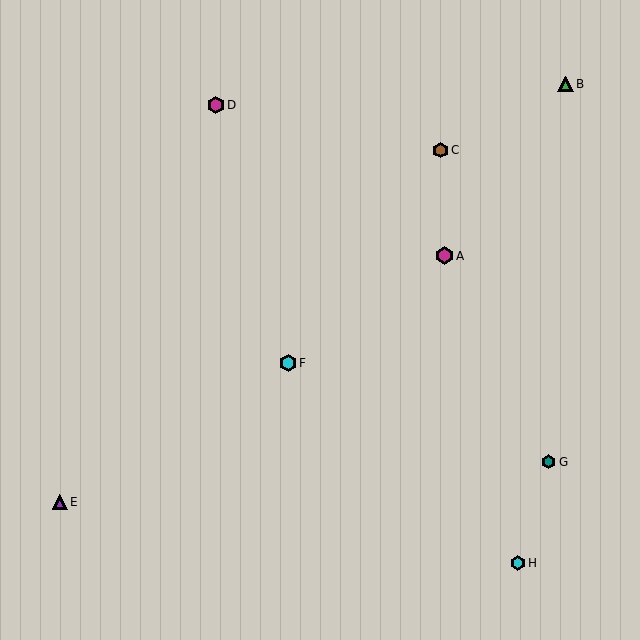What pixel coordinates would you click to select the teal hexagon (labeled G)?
Click at (548, 462) to select the teal hexagon G.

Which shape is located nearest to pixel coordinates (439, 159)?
The brown hexagon (labeled C) at (440, 150) is nearest to that location.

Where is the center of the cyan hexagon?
The center of the cyan hexagon is at (288, 363).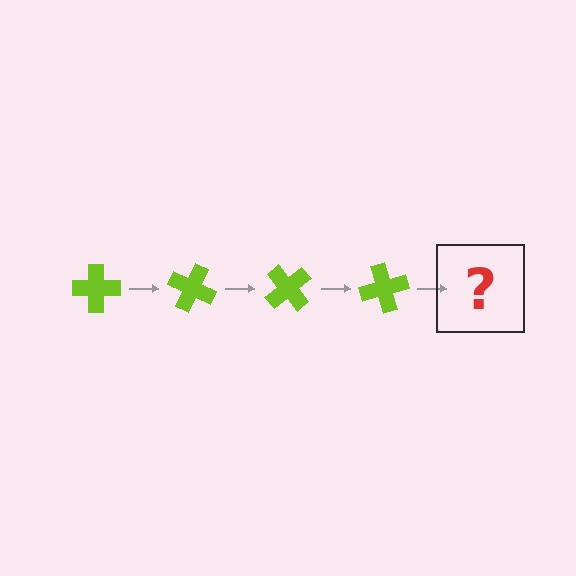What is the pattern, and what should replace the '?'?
The pattern is that the cross rotates 25 degrees each step. The '?' should be a lime cross rotated 100 degrees.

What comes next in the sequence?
The next element should be a lime cross rotated 100 degrees.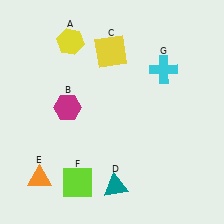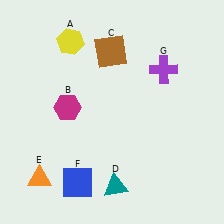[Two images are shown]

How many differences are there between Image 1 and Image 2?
There are 3 differences between the two images.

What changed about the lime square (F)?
In Image 1, F is lime. In Image 2, it changed to blue.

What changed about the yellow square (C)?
In Image 1, C is yellow. In Image 2, it changed to brown.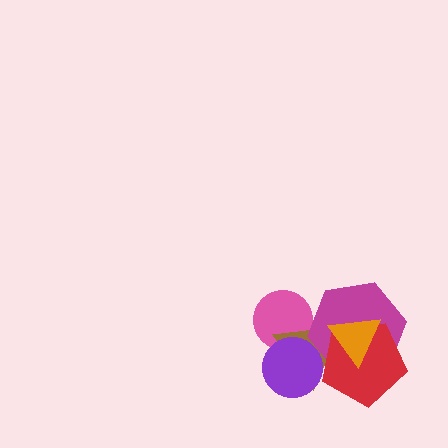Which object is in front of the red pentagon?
The orange triangle is in front of the red pentagon.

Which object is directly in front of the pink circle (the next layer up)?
The brown triangle is directly in front of the pink circle.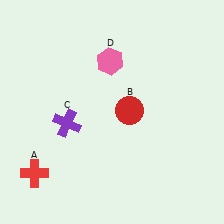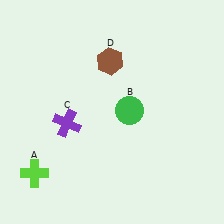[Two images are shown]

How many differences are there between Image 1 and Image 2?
There are 3 differences between the two images.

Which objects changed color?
A changed from red to lime. B changed from red to green. D changed from pink to brown.